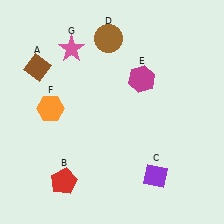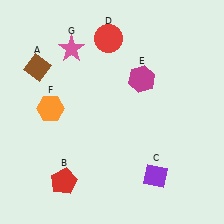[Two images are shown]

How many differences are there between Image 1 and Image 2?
There is 1 difference between the two images.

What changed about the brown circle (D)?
In Image 1, D is brown. In Image 2, it changed to red.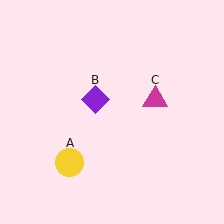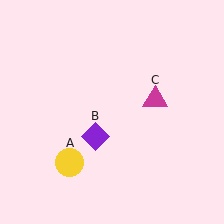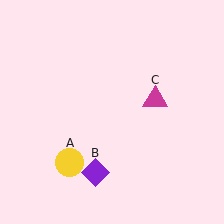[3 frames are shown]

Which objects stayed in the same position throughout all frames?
Yellow circle (object A) and magenta triangle (object C) remained stationary.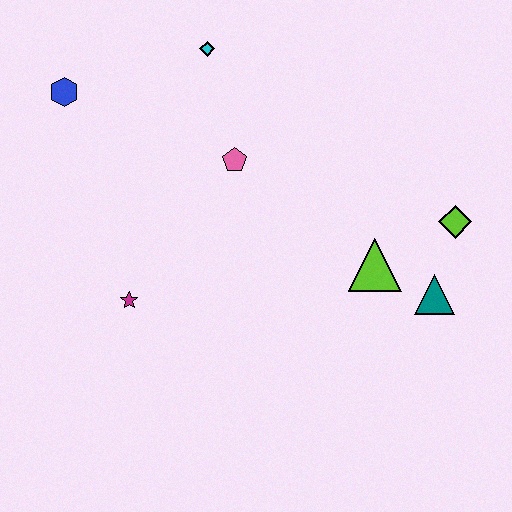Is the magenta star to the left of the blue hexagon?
No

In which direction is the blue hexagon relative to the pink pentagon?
The blue hexagon is to the left of the pink pentagon.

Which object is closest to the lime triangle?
The teal triangle is closest to the lime triangle.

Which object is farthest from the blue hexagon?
The teal triangle is farthest from the blue hexagon.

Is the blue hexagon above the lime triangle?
Yes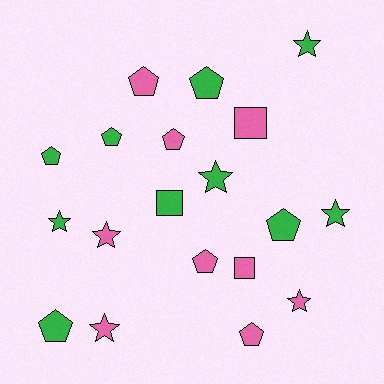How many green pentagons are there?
There are 5 green pentagons.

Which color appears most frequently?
Green, with 10 objects.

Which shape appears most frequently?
Pentagon, with 9 objects.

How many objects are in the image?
There are 19 objects.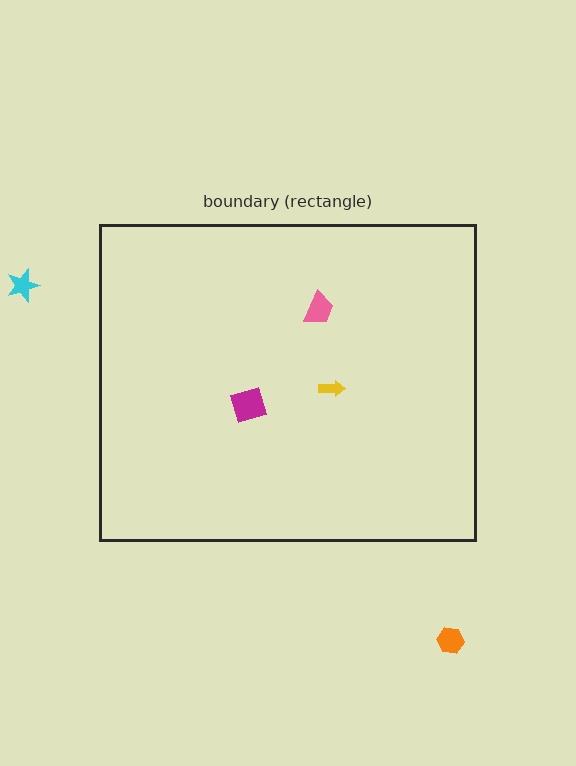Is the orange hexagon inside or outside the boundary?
Outside.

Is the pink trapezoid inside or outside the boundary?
Inside.